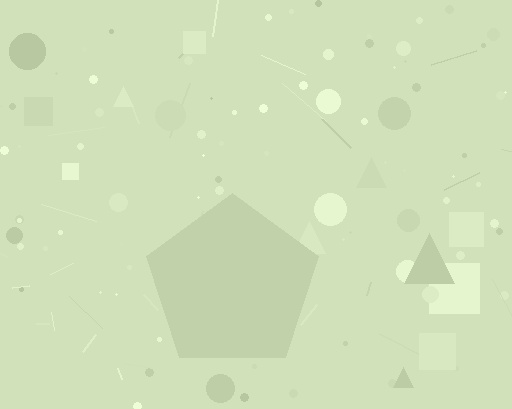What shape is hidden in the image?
A pentagon is hidden in the image.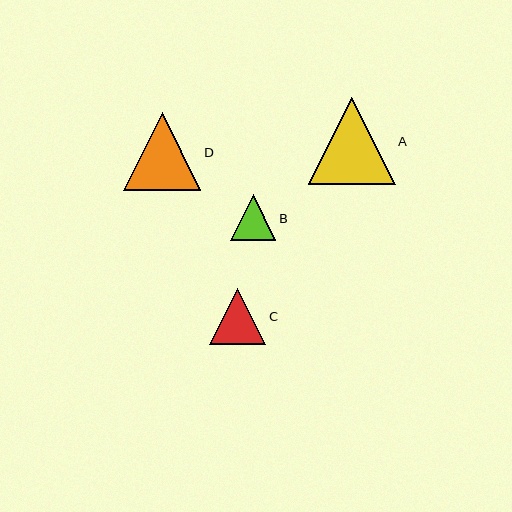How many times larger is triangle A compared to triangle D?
Triangle A is approximately 1.1 times the size of triangle D.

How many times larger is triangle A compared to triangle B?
Triangle A is approximately 1.9 times the size of triangle B.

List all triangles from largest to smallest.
From largest to smallest: A, D, C, B.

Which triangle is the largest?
Triangle A is the largest with a size of approximately 86 pixels.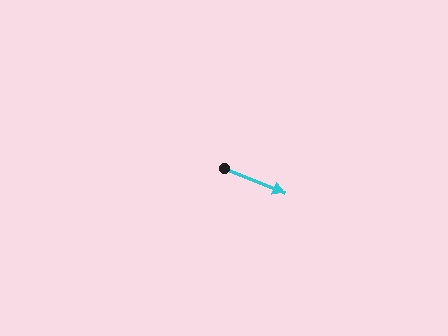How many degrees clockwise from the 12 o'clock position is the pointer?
Approximately 112 degrees.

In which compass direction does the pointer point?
East.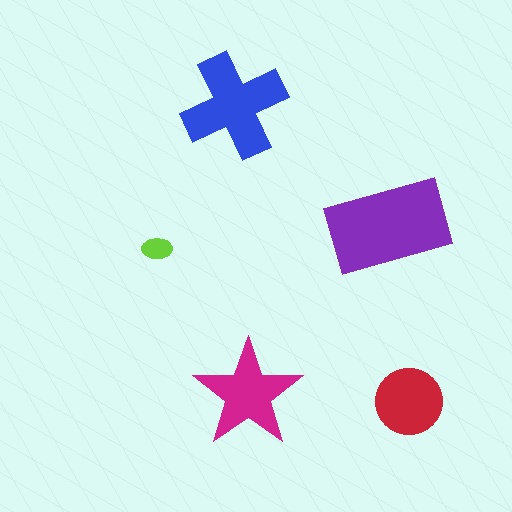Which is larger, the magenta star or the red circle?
The magenta star.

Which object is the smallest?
The lime ellipse.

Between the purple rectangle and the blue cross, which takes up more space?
The purple rectangle.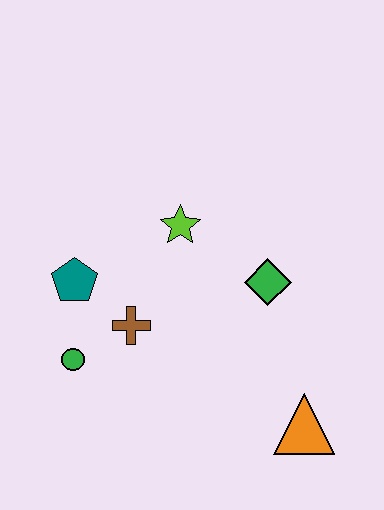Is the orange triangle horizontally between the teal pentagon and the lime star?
No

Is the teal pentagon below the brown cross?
No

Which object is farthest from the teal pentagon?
The orange triangle is farthest from the teal pentagon.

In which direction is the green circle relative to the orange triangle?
The green circle is to the left of the orange triangle.